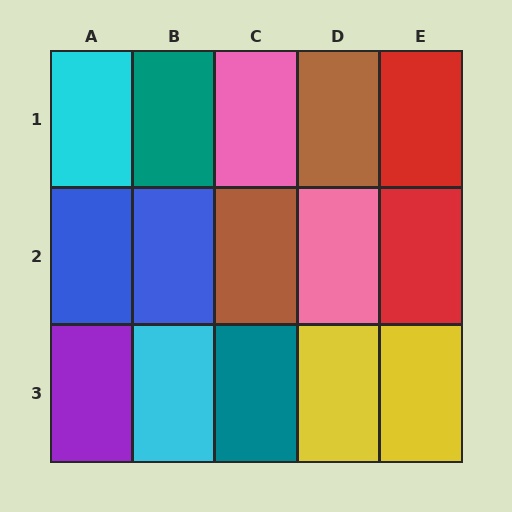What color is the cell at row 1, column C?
Pink.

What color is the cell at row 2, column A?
Blue.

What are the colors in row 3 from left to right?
Purple, cyan, teal, yellow, yellow.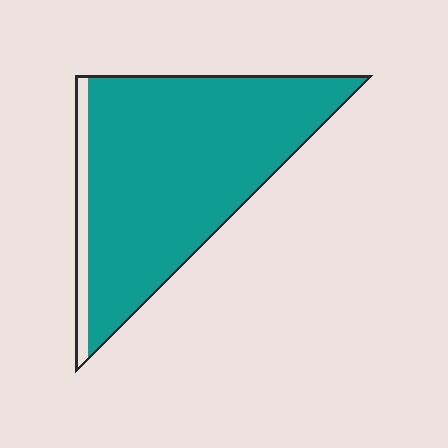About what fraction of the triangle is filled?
About nine tenths (9/10).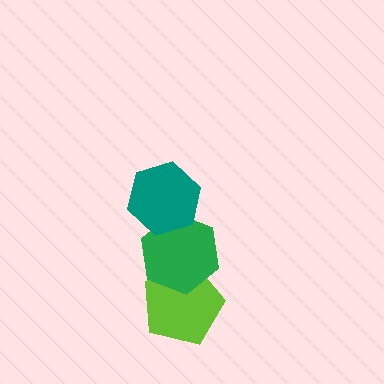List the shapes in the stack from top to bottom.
From top to bottom: the teal hexagon, the green hexagon, the lime pentagon.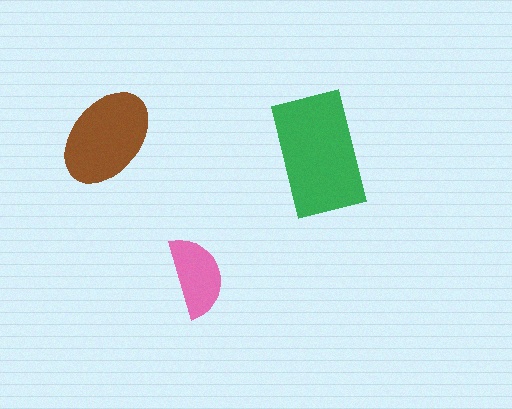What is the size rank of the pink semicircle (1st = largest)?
3rd.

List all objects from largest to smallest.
The green rectangle, the brown ellipse, the pink semicircle.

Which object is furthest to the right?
The green rectangle is rightmost.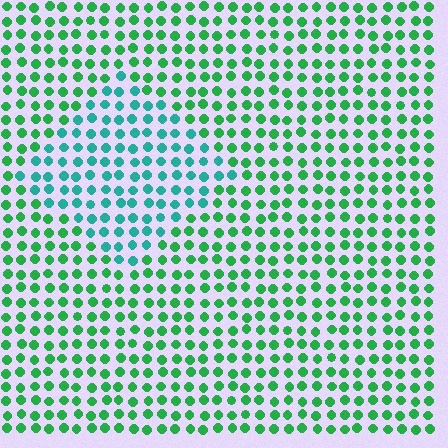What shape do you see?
I see a diamond.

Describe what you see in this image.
The image is filled with small green elements in a uniform arrangement. A diamond-shaped region is visible where the elements are tinted to a slightly different hue, forming a subtle color boundary.